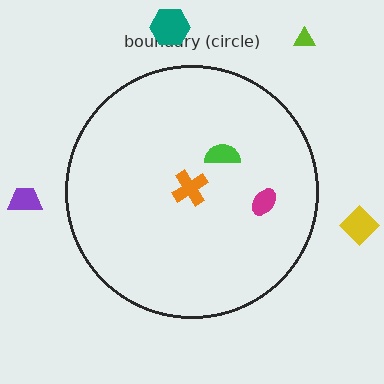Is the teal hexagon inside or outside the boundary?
Outside.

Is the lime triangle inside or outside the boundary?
Outside.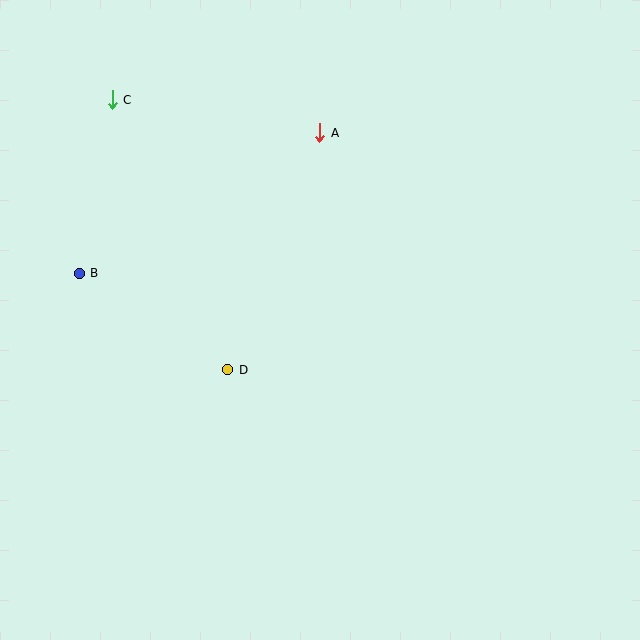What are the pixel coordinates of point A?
Point A is at (320, 133).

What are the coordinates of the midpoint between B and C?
The midpoint between B and C is at (96, 186).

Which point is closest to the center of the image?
Point D at (228, 370) is closest to the center.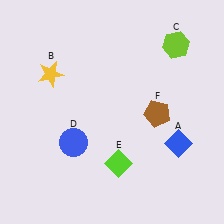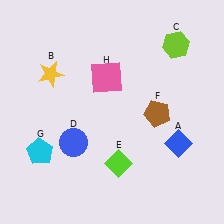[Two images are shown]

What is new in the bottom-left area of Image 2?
A cyan pentagon (G) was added in the bottom-left area of Image 2.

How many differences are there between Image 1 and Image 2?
There are 2 differences between the two images.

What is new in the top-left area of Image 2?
A pink square (H) was added in the top-left area of Image 2.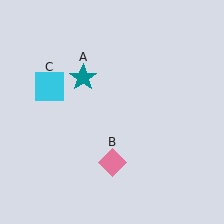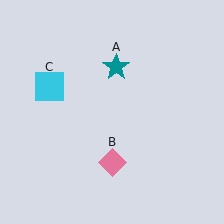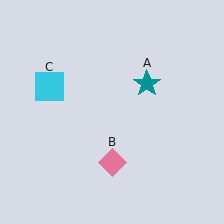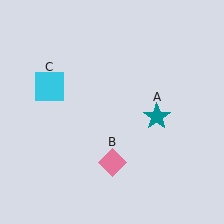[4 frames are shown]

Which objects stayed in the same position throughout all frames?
Pink diamond (object B) and cyan square (object C) remained stationary.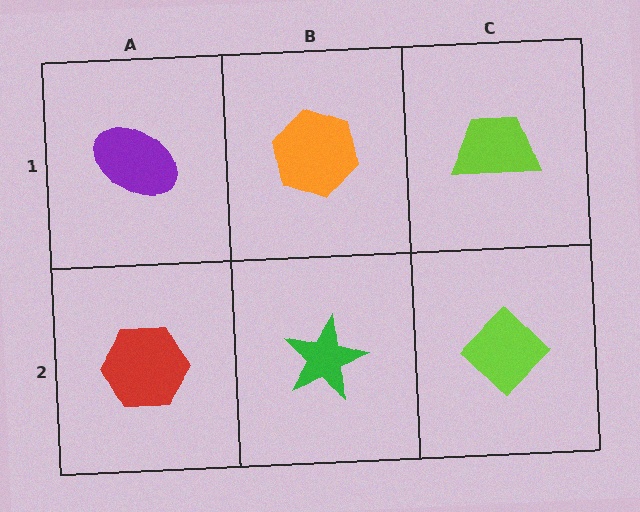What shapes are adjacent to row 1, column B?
A green star (row 2, column B), a purple ellipse (row 1, column A), a lime trapezoid (row 1, column C).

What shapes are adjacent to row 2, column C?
A lime trapezoid (row 1, column C), a green star (row 2, column B).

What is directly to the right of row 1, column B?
A lime trapezoid.